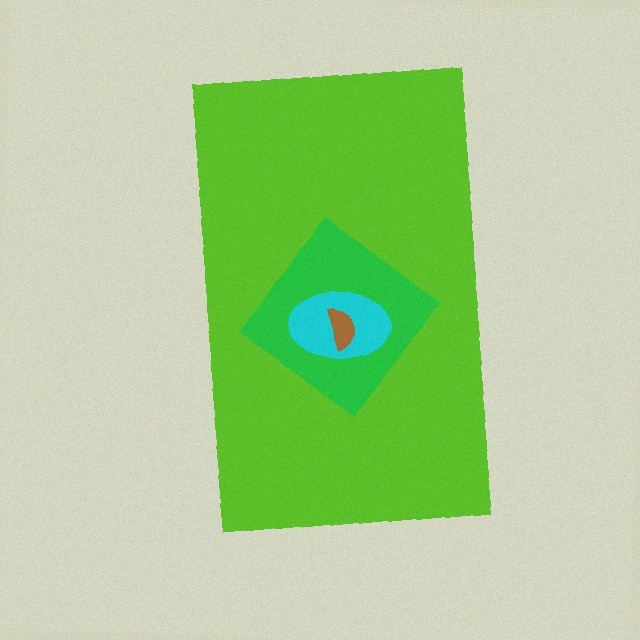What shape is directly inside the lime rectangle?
The green diamond.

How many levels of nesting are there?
4.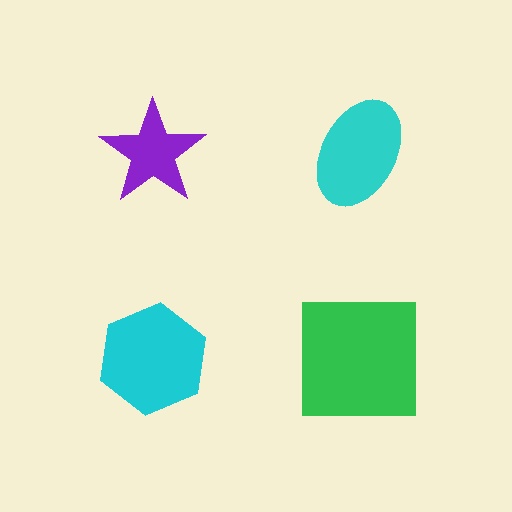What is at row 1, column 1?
A purple star.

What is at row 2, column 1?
A cyan hexagon.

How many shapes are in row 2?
2 shapes.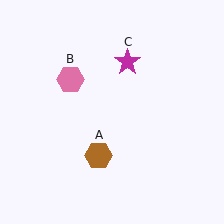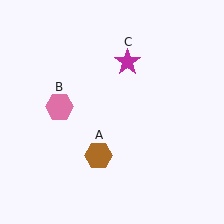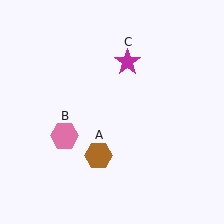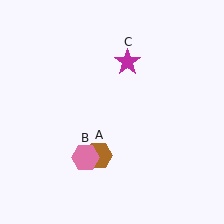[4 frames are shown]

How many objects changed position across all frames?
1 object changed position: pink hexagon (object B).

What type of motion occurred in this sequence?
The pink hexagon (object B) rotated counterclockwise around the center of the scene.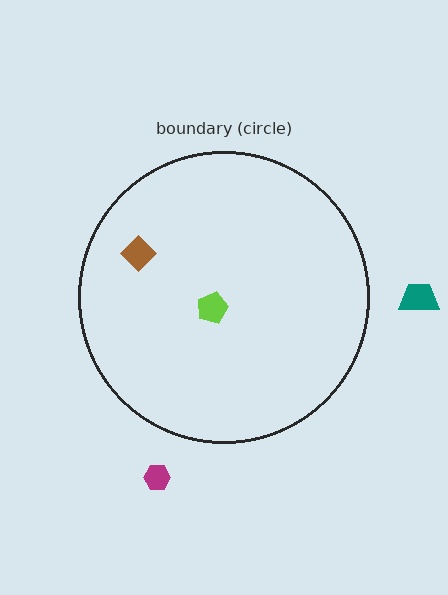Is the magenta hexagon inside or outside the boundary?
Outside.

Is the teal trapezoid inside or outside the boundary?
Outside.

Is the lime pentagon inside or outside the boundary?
Inside.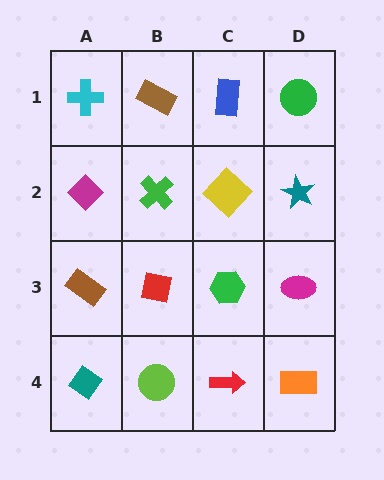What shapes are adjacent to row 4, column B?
A red square (row 3, column B), a teal diamond (row 4, column A), a red arrow (row 4, column C).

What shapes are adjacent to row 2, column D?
A green circle (row 1, column D), a magenta ellipse (row 3, column D), a yellow diamond (row 2, column C).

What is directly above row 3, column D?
A teal star.